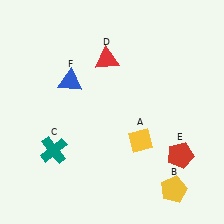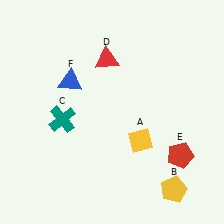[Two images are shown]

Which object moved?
The teal cross (C) moved up.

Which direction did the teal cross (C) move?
The teal cross (C) moved up.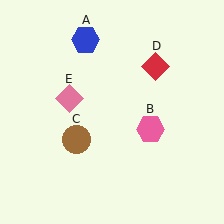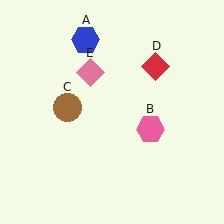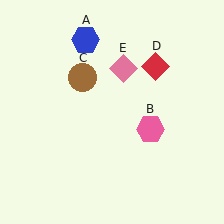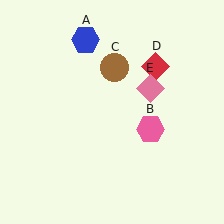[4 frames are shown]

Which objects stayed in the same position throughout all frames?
Blue hexagon (object A) and pink hexagon (object B) and red diamond (object D) remained stationary.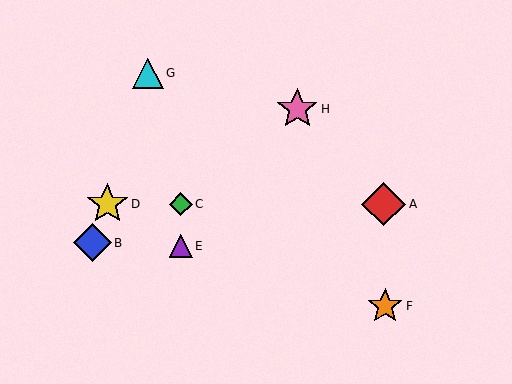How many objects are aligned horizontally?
3 objects (A, C, D) are aligned horizontally.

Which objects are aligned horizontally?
Objects A, C, D are aligned horizontally.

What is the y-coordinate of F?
Object F is at y≈306.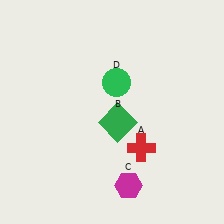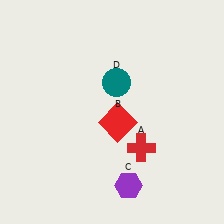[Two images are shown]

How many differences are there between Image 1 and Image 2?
There are 3 differences between the two images.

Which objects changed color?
B changed from green to red. C changed from magenta to purple. D changed from green to teal.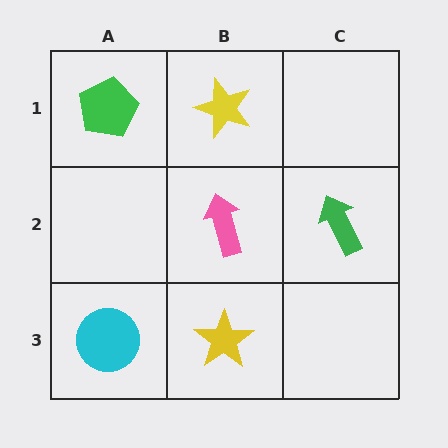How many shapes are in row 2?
2 shapes.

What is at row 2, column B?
A pink arrow.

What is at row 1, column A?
A green pentagon.